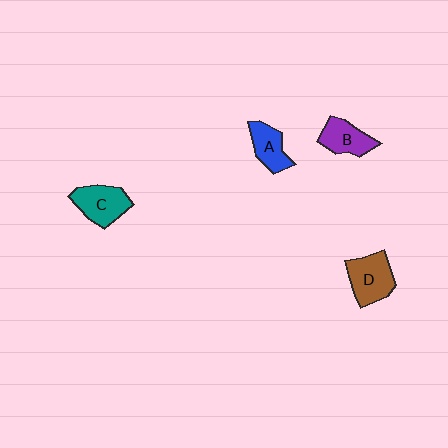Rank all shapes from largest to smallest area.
From largest to smallest: D (brown), C (teal), B (purple), A (blue).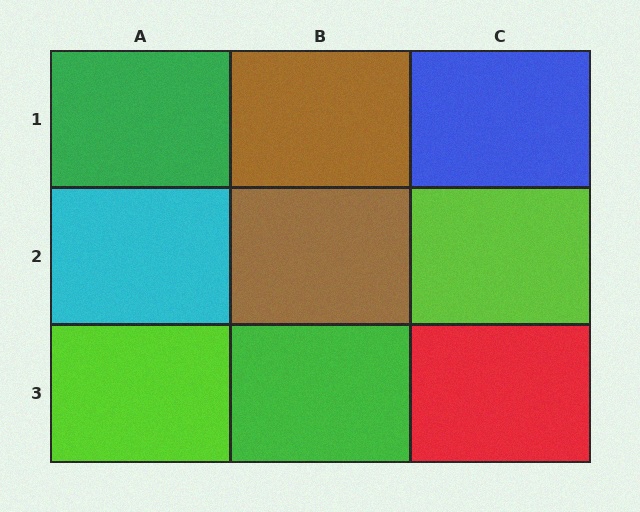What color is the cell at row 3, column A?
Lime.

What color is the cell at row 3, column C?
Red.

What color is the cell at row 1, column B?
Brown.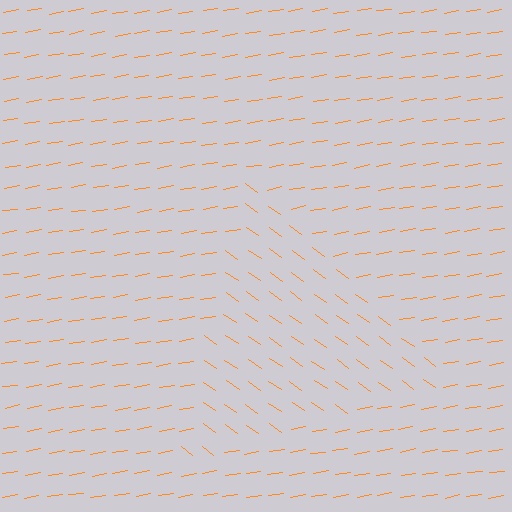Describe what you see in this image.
The image is filled with small orange line segments. A triangle region in the image has lines oriented differently from the surrounding lines, creating a visible texture boundary.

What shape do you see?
I see a triangle.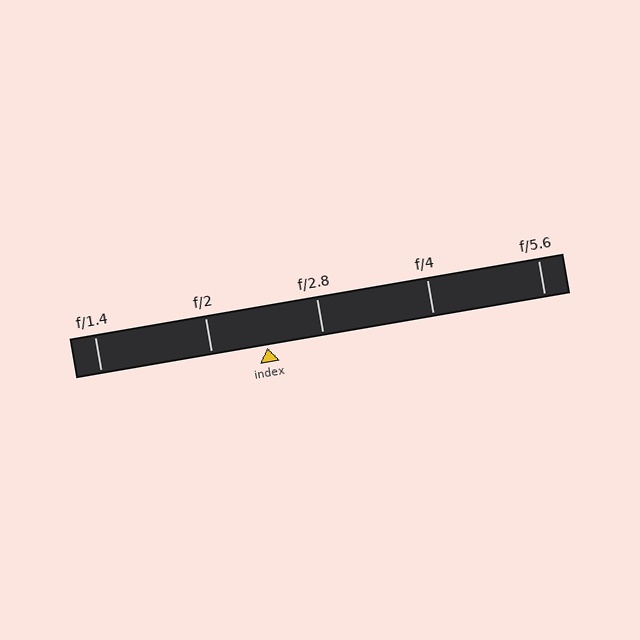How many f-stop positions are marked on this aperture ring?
There are 5 f-stop positions marked.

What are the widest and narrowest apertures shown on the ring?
The widest aperture shown is f/1.4 and the narrowest is f/5.6.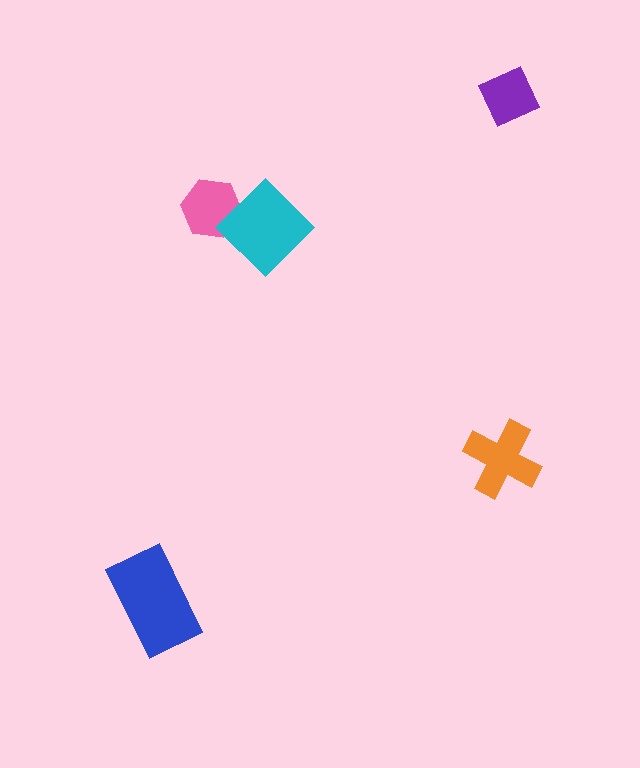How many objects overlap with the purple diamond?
0 objects overlap with the purple diamond.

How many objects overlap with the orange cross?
0 objects overlap with the orange cross.